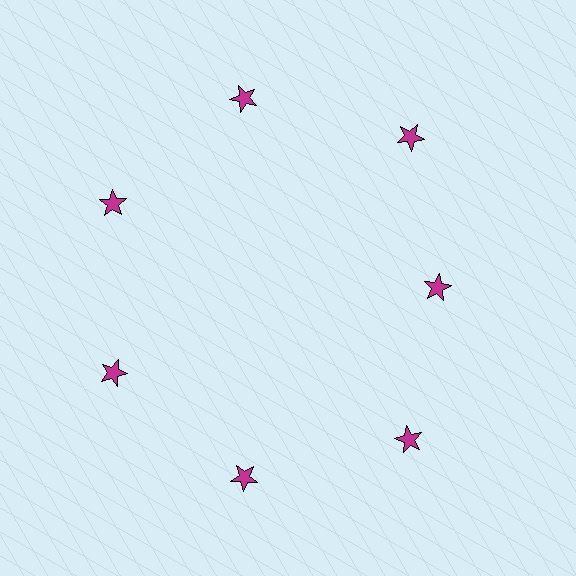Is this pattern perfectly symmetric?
No. The 7 magenta stars are arranged in a ring, but one element near the 3 o'clock position is pulled inward toward the center, breaking the 7-fold rotational symmetry.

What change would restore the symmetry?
The symmetry would be restored by moving it outward, back onto the ring so that all 7 stars sit at equal angles and equal distance from the center.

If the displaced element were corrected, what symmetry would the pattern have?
It would have 7-fold rotational symmetry — the pattern would map onto itself every 51 degrees.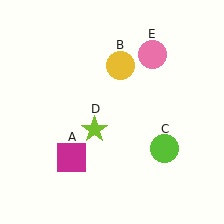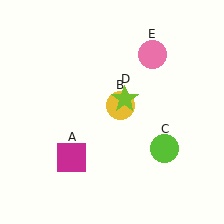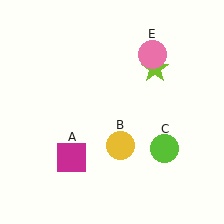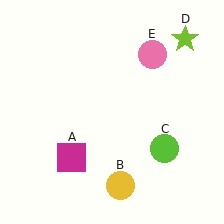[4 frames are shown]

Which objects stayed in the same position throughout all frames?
Magenta square (object A) and lime circle (object C) and pink circle (object E) remained stationary.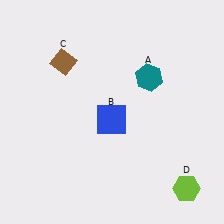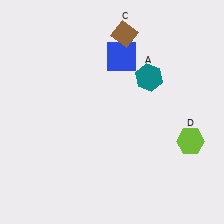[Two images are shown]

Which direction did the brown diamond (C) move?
The brown diamond (C) moved right.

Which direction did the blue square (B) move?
The blue square (B) moved up.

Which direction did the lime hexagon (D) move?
The lime hexagon (D) moved up.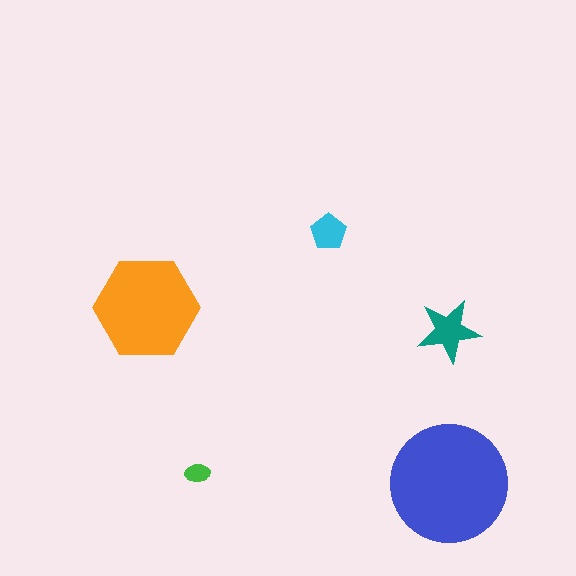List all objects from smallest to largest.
The green ellipse, the cyan pentagon, the teal star, the orange hexagon, the blue circle.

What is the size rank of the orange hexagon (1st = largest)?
2nd.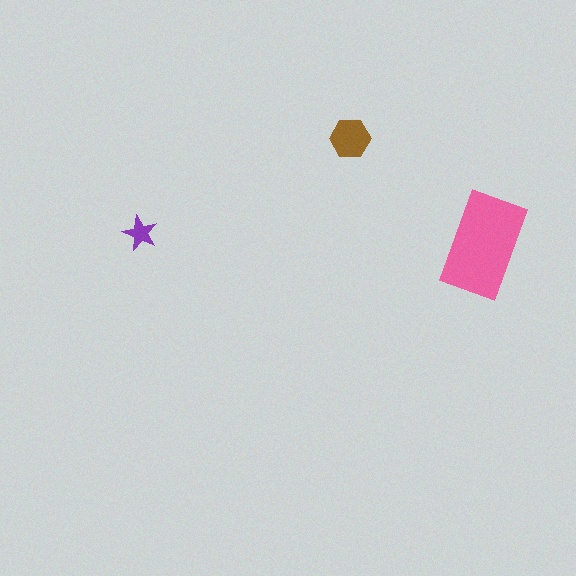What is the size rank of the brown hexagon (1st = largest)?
2nd.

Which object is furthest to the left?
The purple star is leftmost.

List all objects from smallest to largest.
The purple star, the brown hexagon, the pink rectangle.